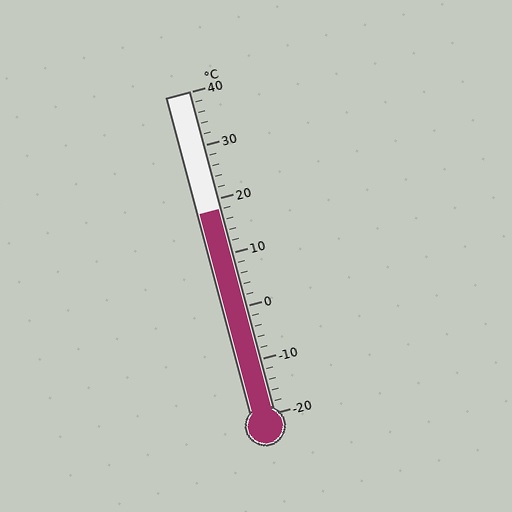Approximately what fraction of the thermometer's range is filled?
The thermometer is filled to approximately 65% of its range.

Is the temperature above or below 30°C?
The temperature is below 30°C.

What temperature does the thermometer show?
The thermometer shows approximately 18°C.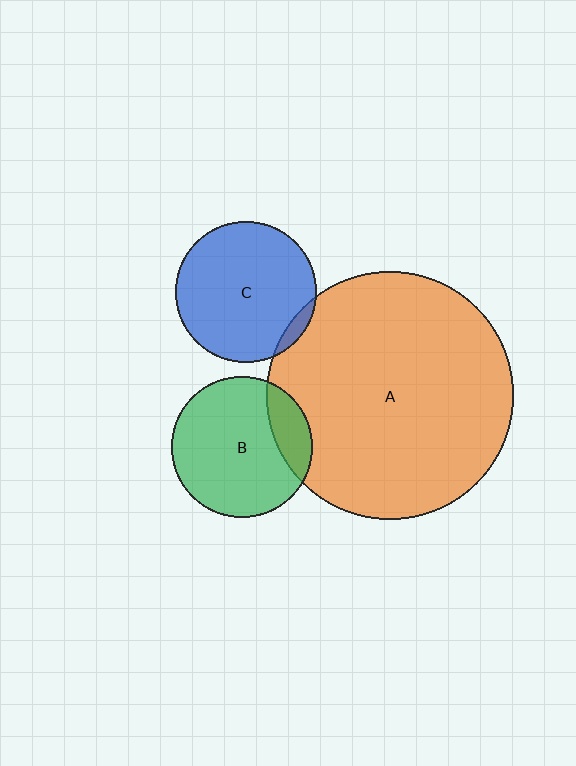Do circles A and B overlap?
Yes.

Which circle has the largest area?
Circle A (orange).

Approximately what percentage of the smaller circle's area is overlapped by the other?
Approximately 20%.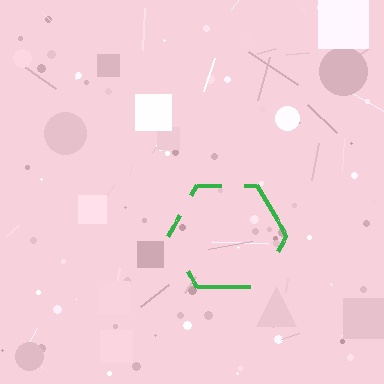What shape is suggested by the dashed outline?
The dashed outline suggests a hexagon.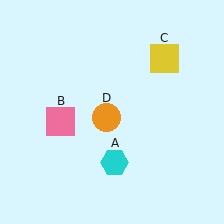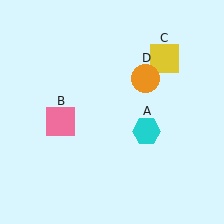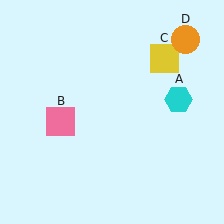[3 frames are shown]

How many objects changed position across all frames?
2 objects changed position: cyan hexagon (object A), orange circle (object D).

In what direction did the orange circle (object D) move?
The orange circle (object D) moved up and to the right.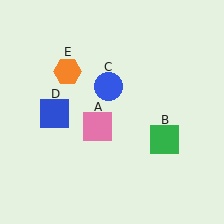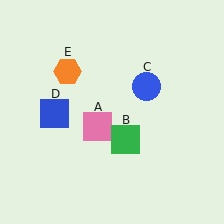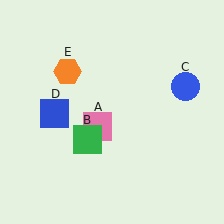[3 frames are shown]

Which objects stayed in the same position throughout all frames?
Pink square (object A) and blue square (object D) and orange hexagon (object E) remained stationary.